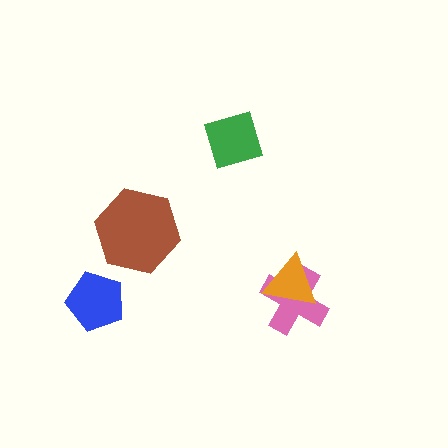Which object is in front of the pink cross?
The orange triangle is in front of the pink cross.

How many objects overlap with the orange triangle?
1 object overlaps with the orange triangle.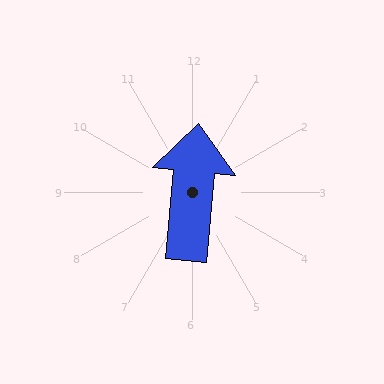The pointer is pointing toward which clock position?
Roughly 12 o'clock.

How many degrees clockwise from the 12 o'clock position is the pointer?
Approximately 5 degrees.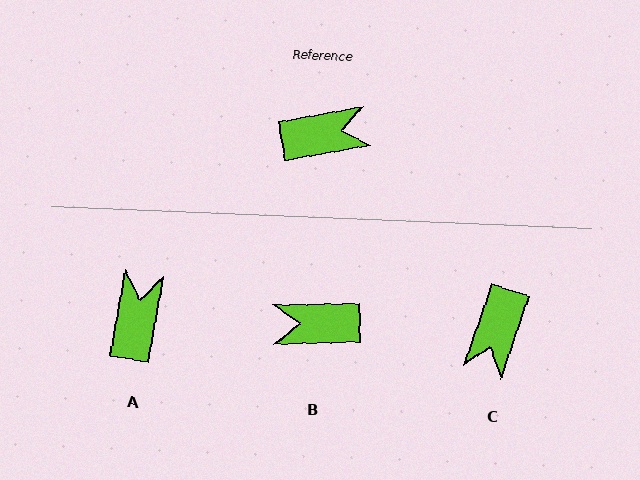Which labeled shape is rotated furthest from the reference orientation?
B, about 171 degrees away.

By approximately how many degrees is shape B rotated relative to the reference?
Approximately 171 degrees counter-clockwise.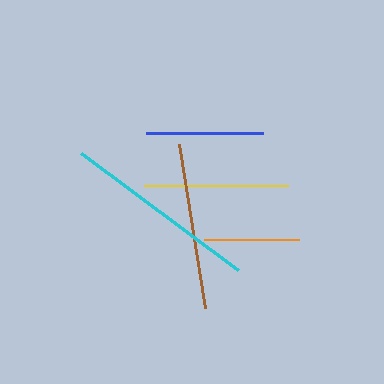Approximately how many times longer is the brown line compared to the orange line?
The brown line is approximately 1.7 times the length of the orange line.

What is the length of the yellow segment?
The yellow segment is approximately 144 pixels long.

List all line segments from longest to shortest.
From longest to shortest: cyan, brown, yellow, blue, orange.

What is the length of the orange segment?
The orange segment is approximately 95 pixels long.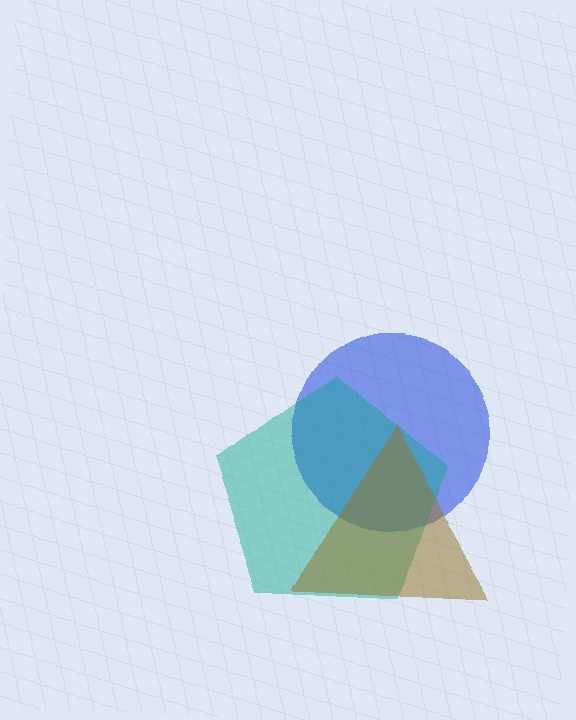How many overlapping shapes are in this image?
There are 3 overlapping shapes in the image.